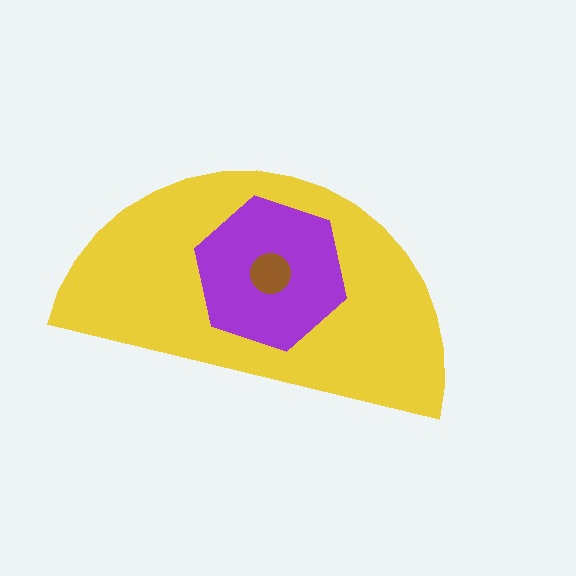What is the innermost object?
The brown circle.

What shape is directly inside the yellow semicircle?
The purple hexagon.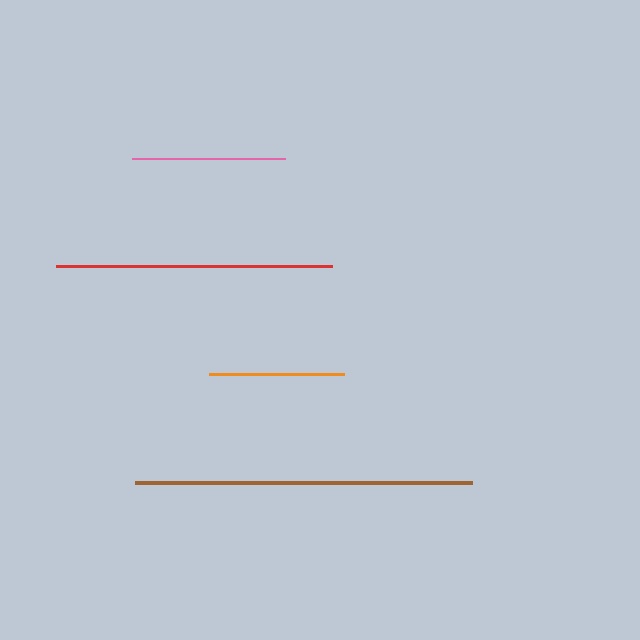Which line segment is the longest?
The brown line is the longest at approximately 338 pixels.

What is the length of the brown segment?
The brown segment is approximately 338 pixels long.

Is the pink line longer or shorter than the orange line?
The pink line is longer than the orange line.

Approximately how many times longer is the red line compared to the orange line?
The red line is approximately 2.0 times the length of the orange line.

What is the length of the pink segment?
The pink segment is approximately 153 pixels long.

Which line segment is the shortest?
The orange line is the shortest at approximately 135 pixels.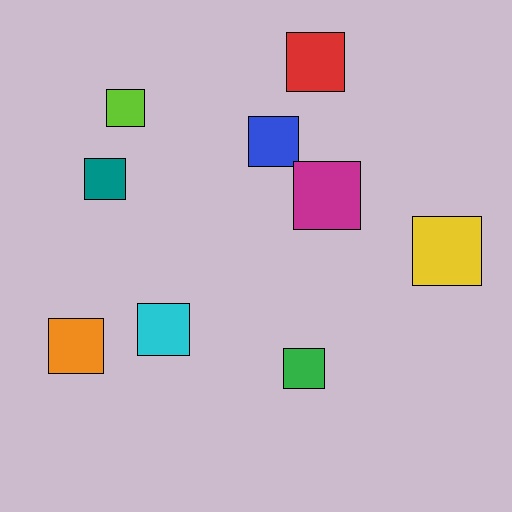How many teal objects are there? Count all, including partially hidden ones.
There is 1 teal object.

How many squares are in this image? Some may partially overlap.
There are 9 squares.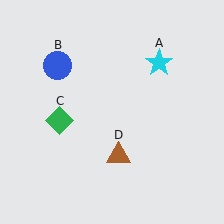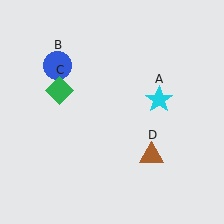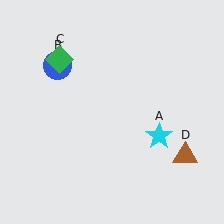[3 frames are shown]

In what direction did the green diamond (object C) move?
The green diamond (object C) moved up.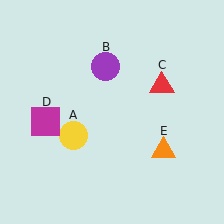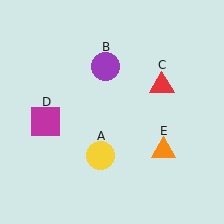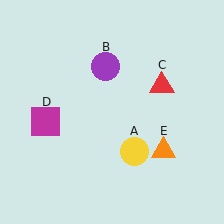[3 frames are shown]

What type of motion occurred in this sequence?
The yellow circle (object A) rotated counterclockwise around the center of the scene.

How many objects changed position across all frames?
1 object changed position: yellow circle (object A).